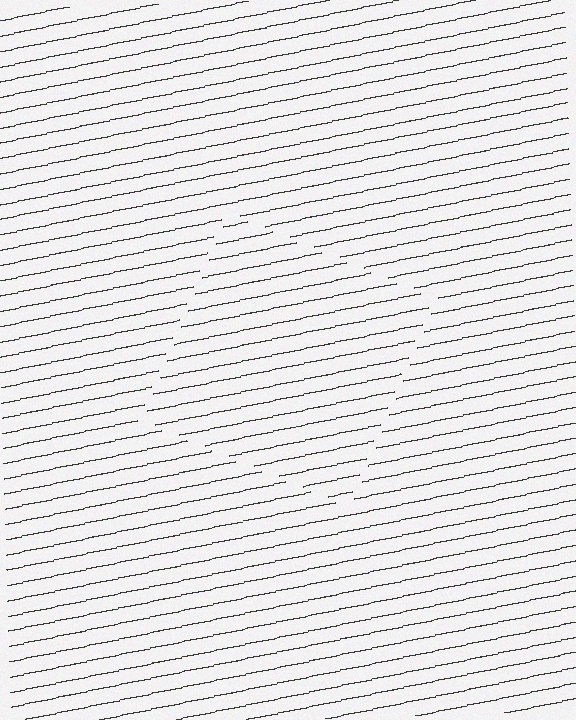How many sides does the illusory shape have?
4 sides — the line-ends trace a square.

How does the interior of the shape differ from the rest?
The interior of the shape contains the same grating, shifted by half a period — the contour is defined by the phase discontinuity where line-ends from the inner and outer gratings abut.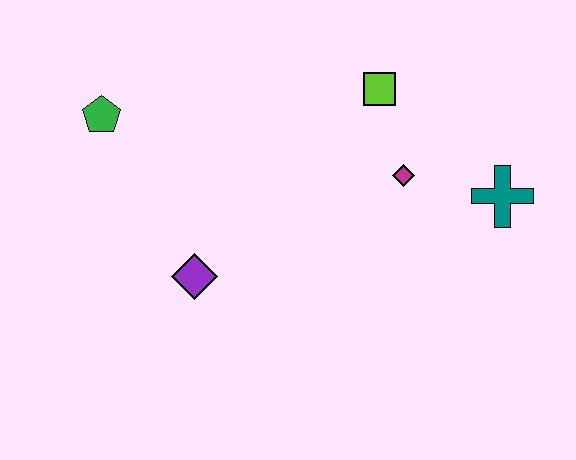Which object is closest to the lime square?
The magenta diamond is closest to the lime square.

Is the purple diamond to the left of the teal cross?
Yes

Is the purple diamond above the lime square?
No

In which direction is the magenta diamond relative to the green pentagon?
The magenta diamond is to the right of the green pentagon.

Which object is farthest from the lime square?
The green pentagon is farthest from the lime square.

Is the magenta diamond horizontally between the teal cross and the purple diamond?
Yes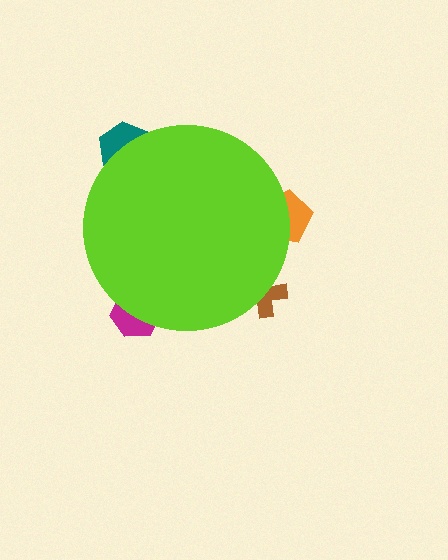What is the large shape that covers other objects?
A lime circle.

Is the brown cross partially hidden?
Yes, the brown cross is partially hidden behind the lime circle.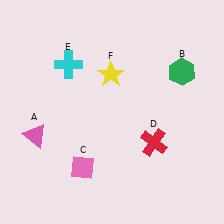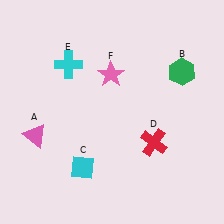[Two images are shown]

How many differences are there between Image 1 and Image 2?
There are 2 differences between the two images.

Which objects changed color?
C changed from pink to cyan. F changed from yellow to pink.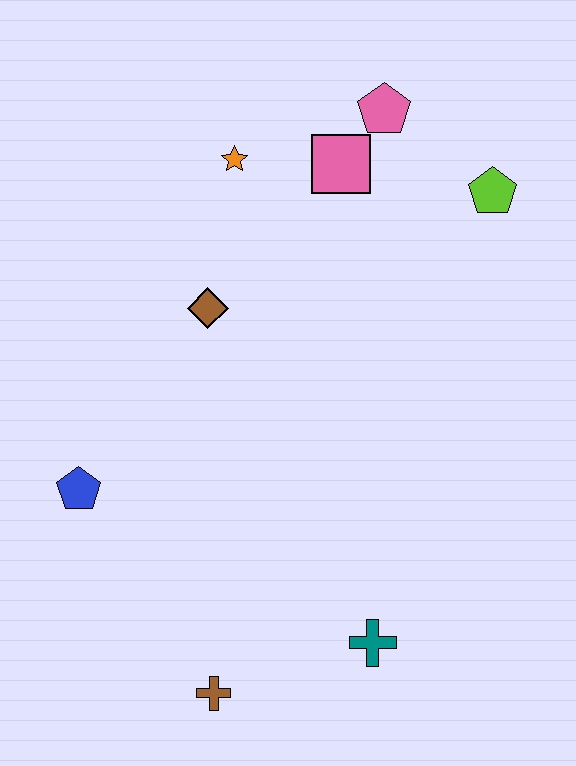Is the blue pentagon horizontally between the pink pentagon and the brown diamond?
No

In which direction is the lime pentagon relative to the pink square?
The lime pentagon is to the right of the pink square.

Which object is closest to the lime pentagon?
The pink pentagon is closest to the lime pentagon.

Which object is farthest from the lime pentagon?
The brown cross is farthest from the lime pentagon.